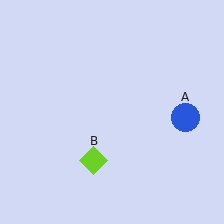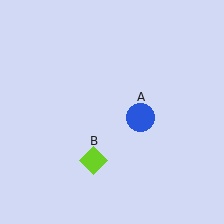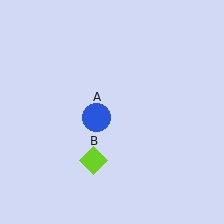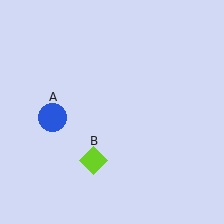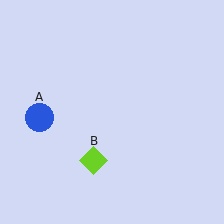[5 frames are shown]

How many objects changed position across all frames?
1 object changed position: blue circle (object A).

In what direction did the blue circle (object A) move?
The blue circle (object A) moved left.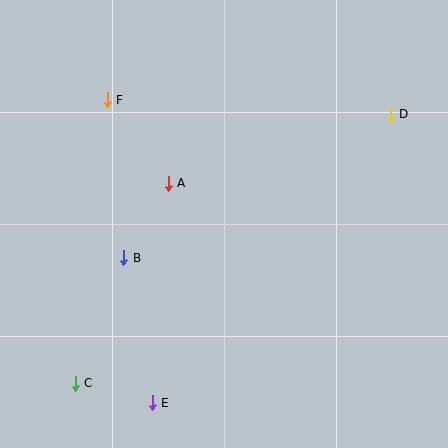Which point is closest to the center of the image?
Point A at (168, 183) is closest to the center.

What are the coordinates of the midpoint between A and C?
The midpoint between A and C is at (122, 283).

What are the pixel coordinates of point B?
Point B is at (124, 258).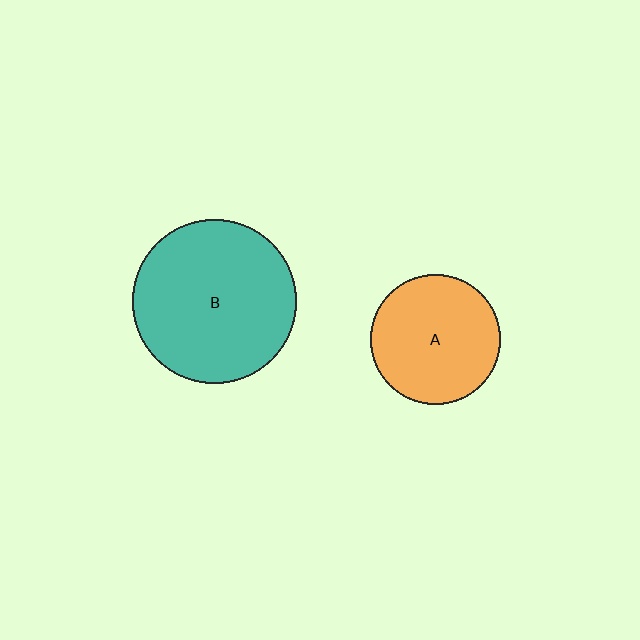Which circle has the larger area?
Circle B (teal).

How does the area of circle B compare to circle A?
Approximately 1.6 times.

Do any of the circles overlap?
No, none of the circles overlap.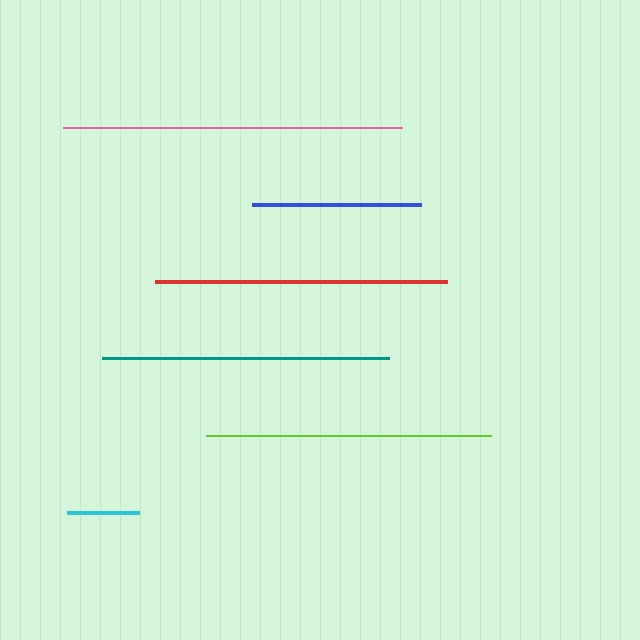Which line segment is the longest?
The pink line is the longest at approximately 340 pixels.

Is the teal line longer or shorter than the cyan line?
The teal line is longer than the cyan line.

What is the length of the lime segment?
The lime segment is approximately 285 pixels long.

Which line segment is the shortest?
The cyan line is the shortest at approximately 72 pixels.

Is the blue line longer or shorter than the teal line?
The teal line is longer than the blue line.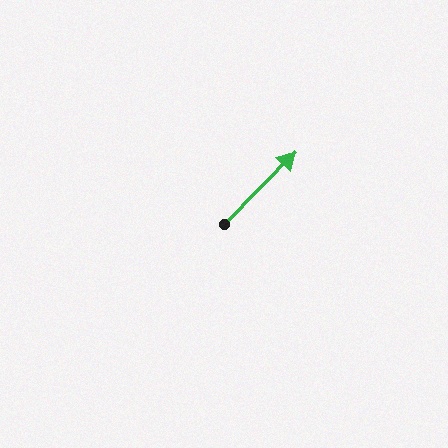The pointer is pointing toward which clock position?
Roughly 1 o'clock.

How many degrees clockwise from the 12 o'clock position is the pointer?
Approximately 45 degrees.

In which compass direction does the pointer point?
Northeast.